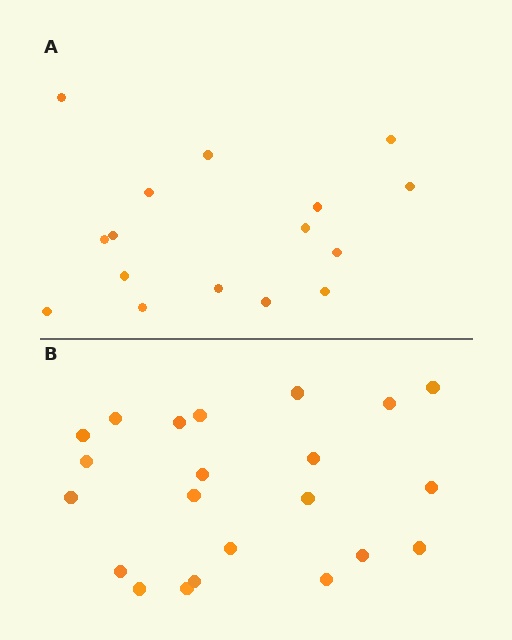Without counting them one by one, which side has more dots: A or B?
Region B (the bottom region) has more dots.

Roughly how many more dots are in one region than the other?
Region B has about 6 more dots than region A.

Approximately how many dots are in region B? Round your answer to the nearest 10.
About 20 dots. (The exact count is 22, which rounds to 20.)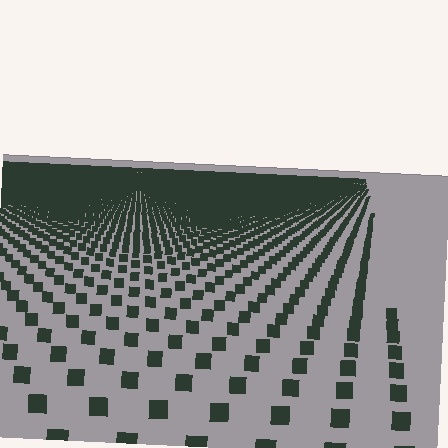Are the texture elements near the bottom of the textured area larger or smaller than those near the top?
Larger. Near the bottom, elements are closer to the viewer and appear at a bigger on-screen size.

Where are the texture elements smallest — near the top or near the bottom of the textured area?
Near the top.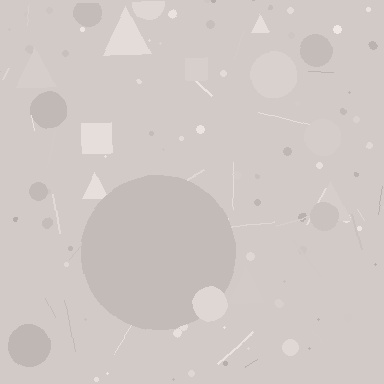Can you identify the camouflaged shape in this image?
The camouflaged shape is a circle.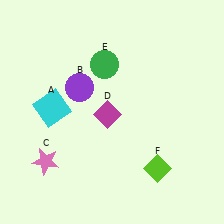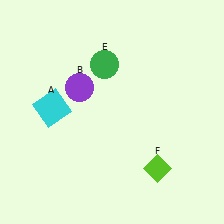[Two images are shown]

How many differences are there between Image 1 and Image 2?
There are 2 differences between the two images.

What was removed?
The pink star (C), the magenta diamond (D) were removed in Image 2.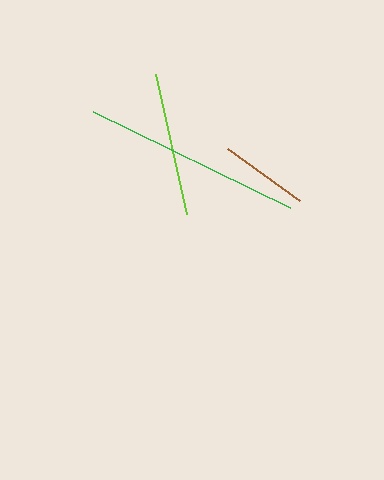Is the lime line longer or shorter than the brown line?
The lime line is longer than the brown line.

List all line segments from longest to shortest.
From longest to shortest: green, lime, brown.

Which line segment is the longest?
The green line is the longest at approximately 219 pixels.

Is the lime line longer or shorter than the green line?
The green line is longer than the lime line.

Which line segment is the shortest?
The brown line is the shortest at approximately 88 pixels.